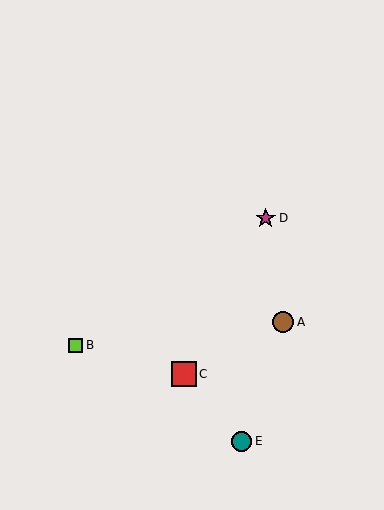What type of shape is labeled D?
Shape D is a magenta star.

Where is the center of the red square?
The center of the red square is at (184, 374).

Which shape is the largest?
The red square (labeled C) is the largest.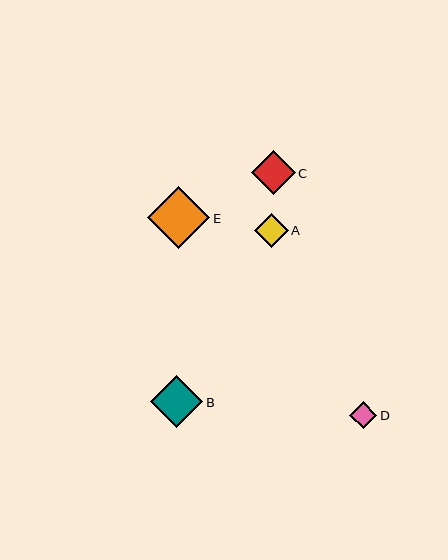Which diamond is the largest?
Diamond E is the largest with a size of approximately 62 pixels.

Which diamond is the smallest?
Diamond D is the smallest with a size of approximately 27 pixels.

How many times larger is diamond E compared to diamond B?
Diamond E is approximately 1.2 times the size of diamond B.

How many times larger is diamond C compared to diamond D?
Diamond C is approximately 1.6 times the size of diamond D.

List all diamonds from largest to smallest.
From largest to smallest: E, B, C, A, D.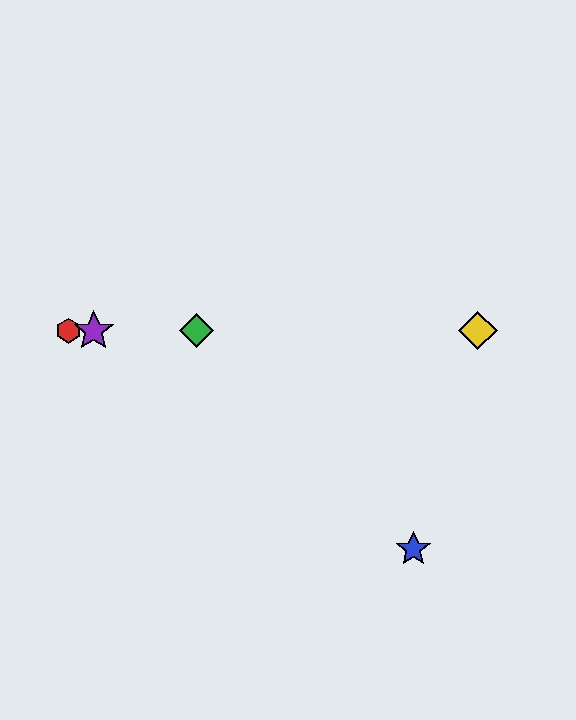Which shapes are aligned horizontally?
The red hexagon, the green diamond, the yellow diamond, the purple star are aligned horizontally.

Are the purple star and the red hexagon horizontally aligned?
Yes, both are at y≈331.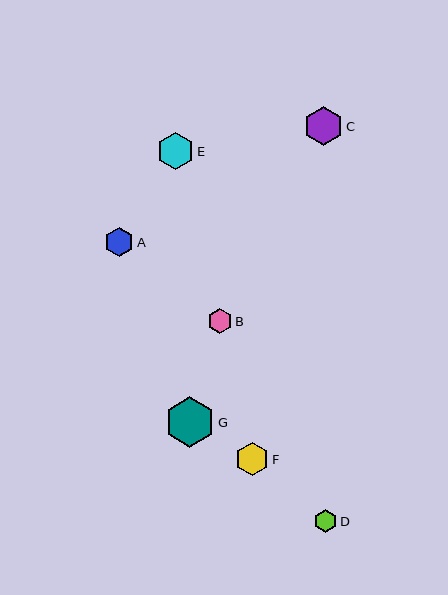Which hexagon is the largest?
Hexagon G is the largest with a size of approximately 51 pixels.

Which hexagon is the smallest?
Hexagon D is the smallest with a size of approximately 23 pixels.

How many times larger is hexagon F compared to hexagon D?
Hexagon F is approximately 1.5 times the size of hexagon D.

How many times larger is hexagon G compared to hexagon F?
Hexagon G is approximately 1.5 times the size of hexagon F.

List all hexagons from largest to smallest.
From largest to smallest: G, C, E, F, A, B, D.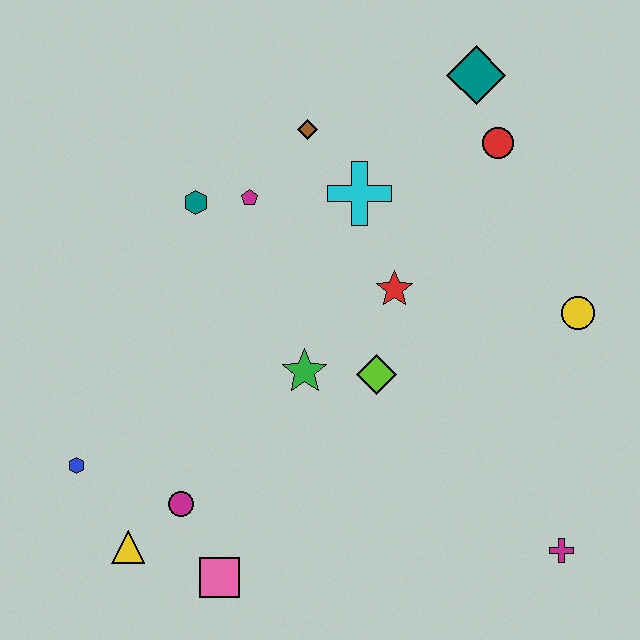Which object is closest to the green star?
The lime diamond is closest to the green star.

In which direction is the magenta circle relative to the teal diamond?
The magenta circle is below the teal diamond.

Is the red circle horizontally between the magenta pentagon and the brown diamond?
No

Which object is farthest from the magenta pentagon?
The magenta cross is farthest from the magenta pentagon.